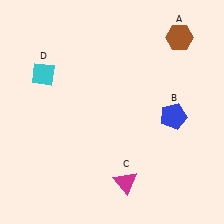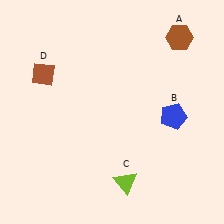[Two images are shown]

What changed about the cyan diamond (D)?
In Image 1, D is cyan. In Image 2, it changed to brown.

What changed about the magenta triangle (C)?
In Image 1, C is magenta. In Image 2, it changed to lime.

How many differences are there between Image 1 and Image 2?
There are 2 differences between the two images.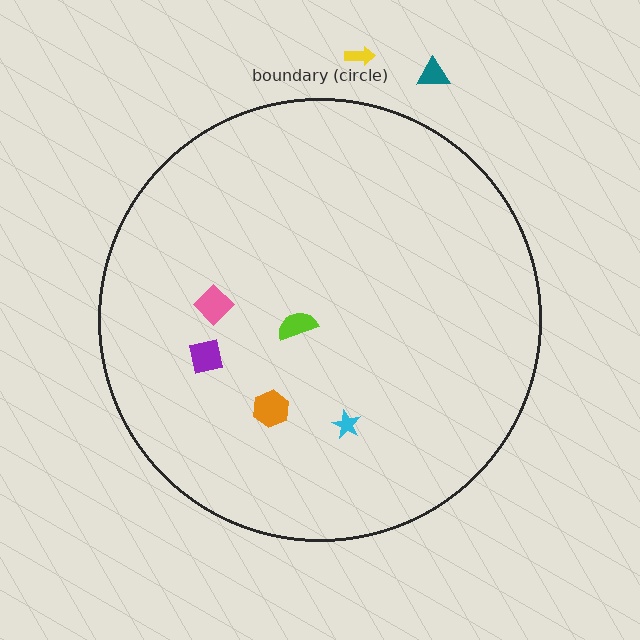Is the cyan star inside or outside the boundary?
Inside.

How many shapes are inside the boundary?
5 inside, 2 outside.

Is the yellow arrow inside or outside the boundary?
Outside.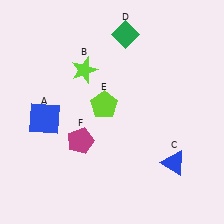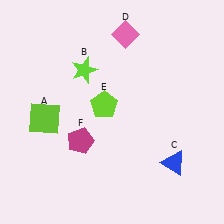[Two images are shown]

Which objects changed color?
A changed from blue to lime. D changed from green to pink.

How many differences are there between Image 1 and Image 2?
There are 2 differences between the two images.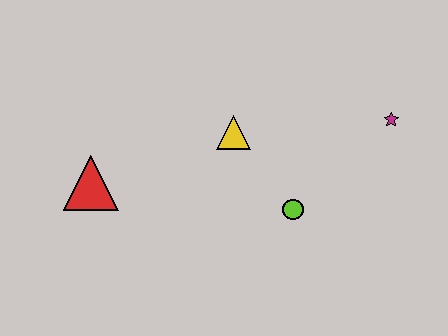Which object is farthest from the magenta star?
The red triangle is farthest from the magenta star.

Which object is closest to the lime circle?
The yellow triangle is closest to the lime circle.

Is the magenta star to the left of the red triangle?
No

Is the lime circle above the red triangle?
No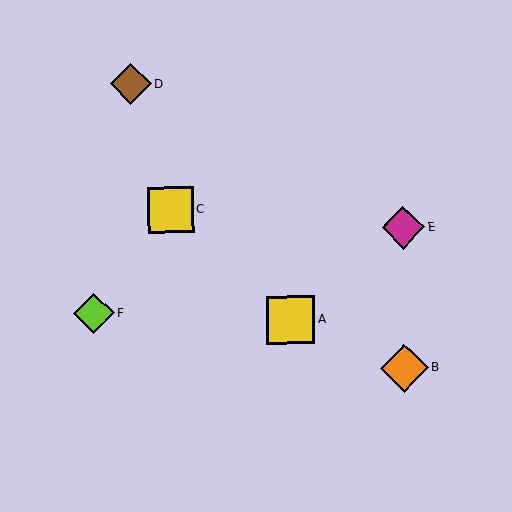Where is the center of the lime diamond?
The center of the lime diamond is at (94, 313).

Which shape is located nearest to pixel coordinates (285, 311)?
The yellow square (labeled A) at (291, 320) is nearest to that location.